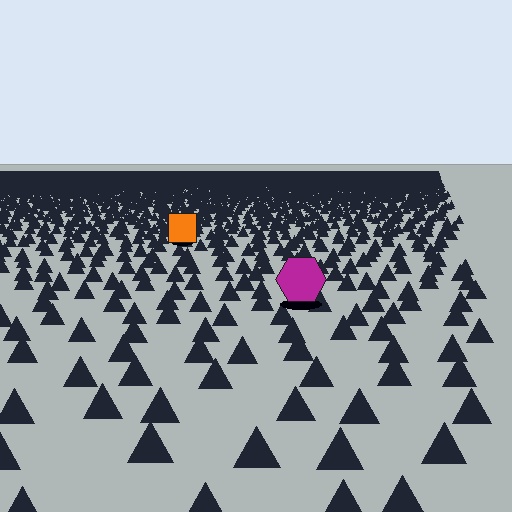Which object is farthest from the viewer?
The orange square is farthest from the viewer. It appears smaller and the ground texture around it is denser.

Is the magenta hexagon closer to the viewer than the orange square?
Yes. The magenta hexagon is closer — you can tell from the texture gradient: the ground texture is coarser near it.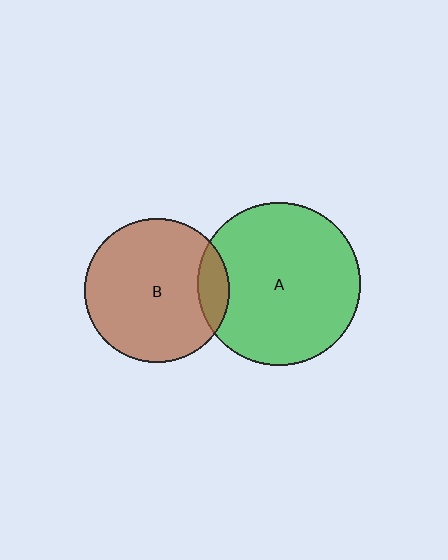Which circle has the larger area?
Circle A (green).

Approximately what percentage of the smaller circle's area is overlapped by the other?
Approximately 10%.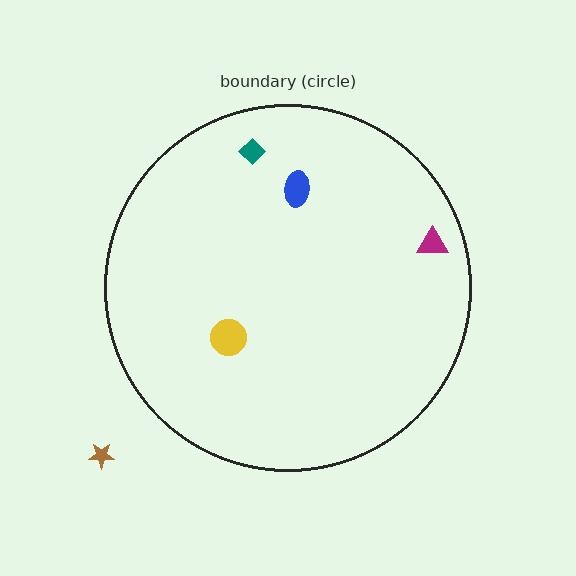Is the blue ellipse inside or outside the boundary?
Inside.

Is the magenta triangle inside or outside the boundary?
Inside.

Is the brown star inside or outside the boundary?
Outside.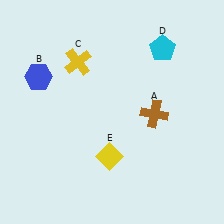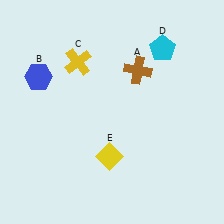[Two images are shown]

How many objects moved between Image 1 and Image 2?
1 object moved between the two images.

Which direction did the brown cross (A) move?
The brown cross (A) moved up.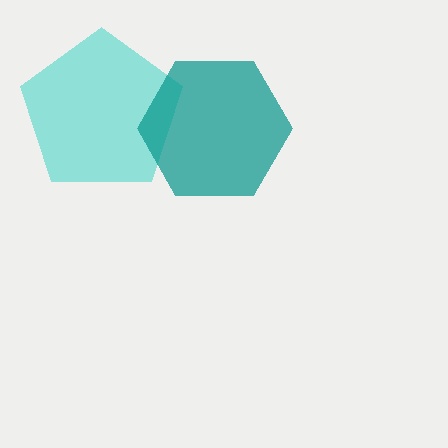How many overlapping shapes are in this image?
There are 2 overlapping shapes in the image.